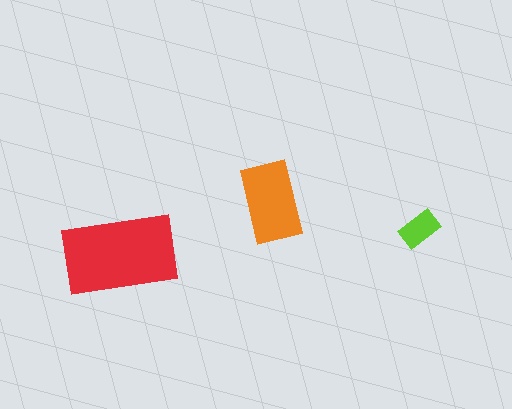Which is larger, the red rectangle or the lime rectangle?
The red one.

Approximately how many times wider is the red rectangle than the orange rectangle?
About 1.5 times wider.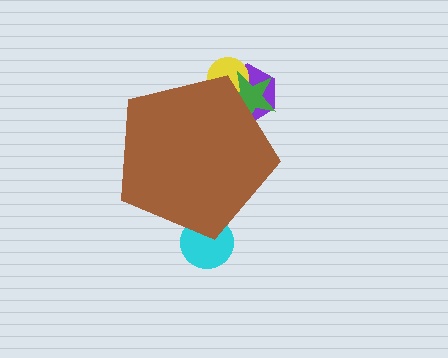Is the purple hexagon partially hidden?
Yes, the purple hexagon is partially hidden behind the brown pentagon.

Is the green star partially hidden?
Yes, the green star is partially hidden behind the brown pentagon.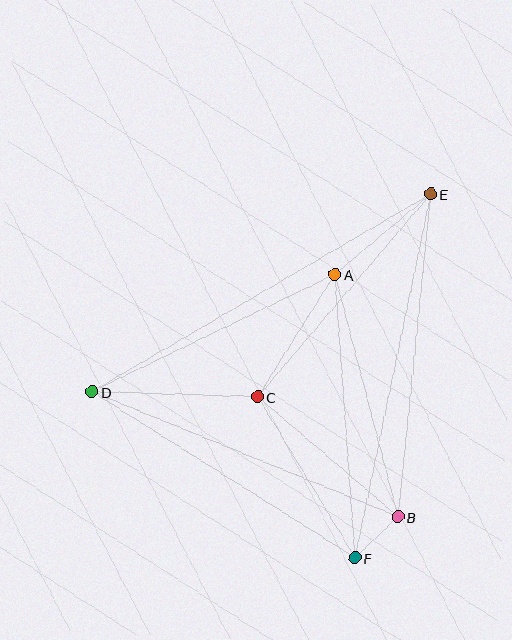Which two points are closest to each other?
Points B and F are closest to each other.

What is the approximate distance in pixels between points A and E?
The distance between A and E is approximately 125 pixels.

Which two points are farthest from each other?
Points D and E are farthest from each other.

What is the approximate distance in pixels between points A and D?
The distance between A and D is approximately 269 pixels.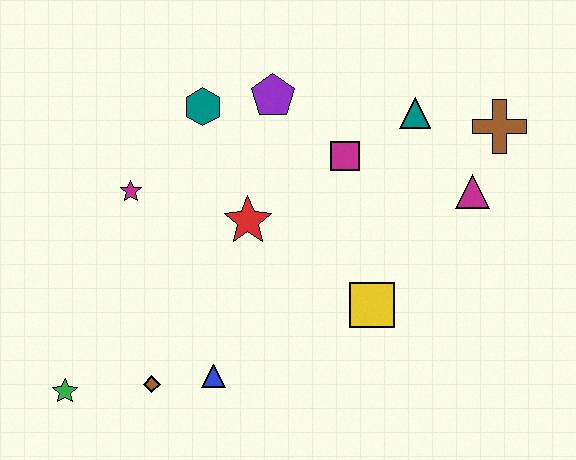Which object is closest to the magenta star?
The teal hexagon is closest to the magenta star.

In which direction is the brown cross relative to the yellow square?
The brown cross is above the yellow square.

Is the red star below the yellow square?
No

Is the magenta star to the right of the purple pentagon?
No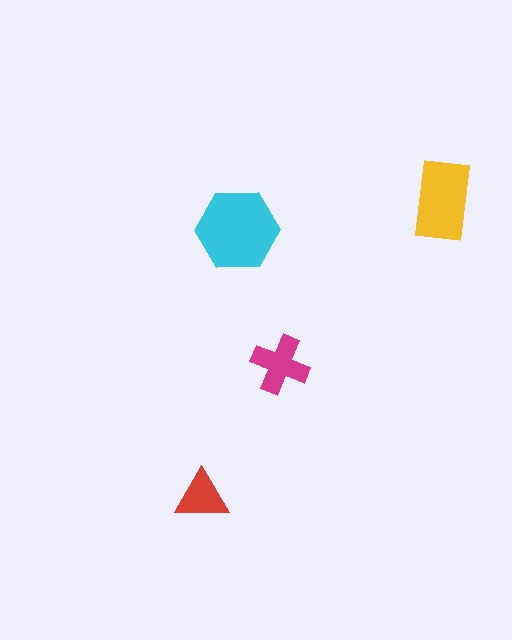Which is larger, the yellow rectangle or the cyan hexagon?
The cyan hexagon.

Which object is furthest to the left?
The red triangle is leftmost.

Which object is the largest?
The cyan hexagon.